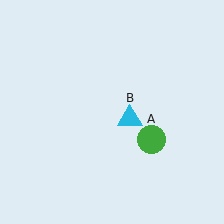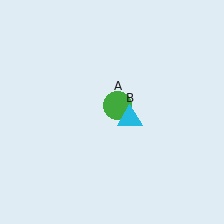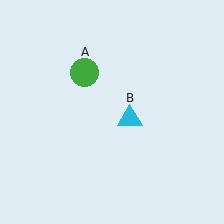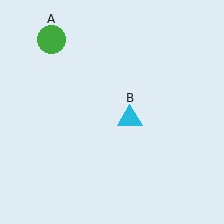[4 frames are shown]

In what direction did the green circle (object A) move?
The green circle (object A) moved up and to the left.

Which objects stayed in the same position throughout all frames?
Cyan triangle (object B) remained stationary.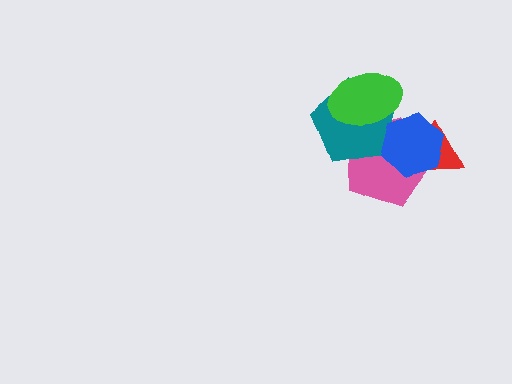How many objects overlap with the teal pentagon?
3 objects overlap with the teal pentagon.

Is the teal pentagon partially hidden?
Yes, it is partially covered by another shape.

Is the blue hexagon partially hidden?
No, no other shape covers it.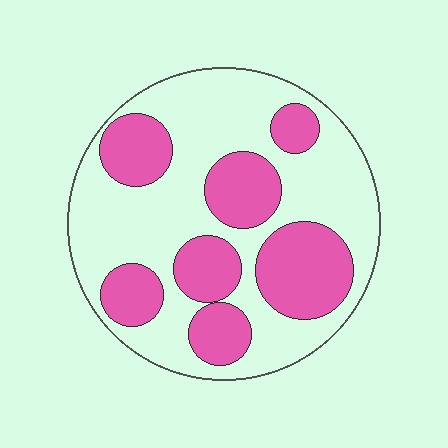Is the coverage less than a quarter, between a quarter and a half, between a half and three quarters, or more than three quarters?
Between a quarter and a half.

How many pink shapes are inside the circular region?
7.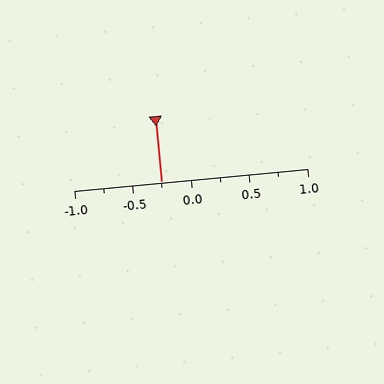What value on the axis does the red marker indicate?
The marker indicates approximately -0.25.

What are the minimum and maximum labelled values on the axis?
The axis runs from -1.0 to 1.0.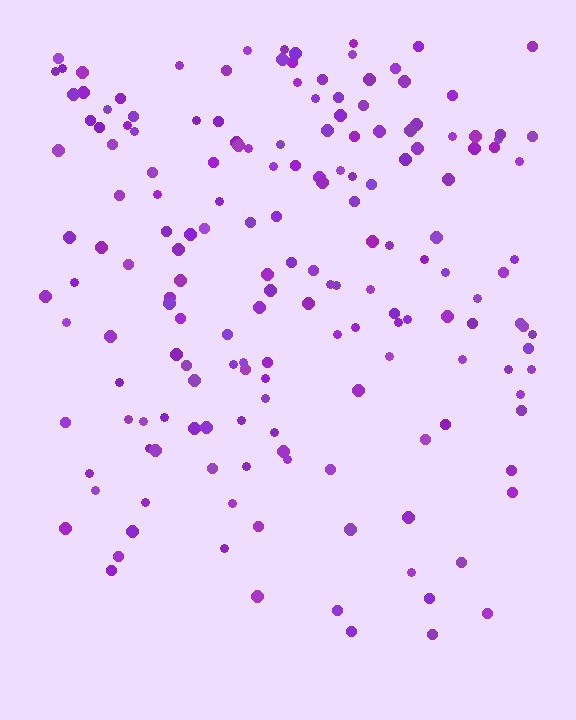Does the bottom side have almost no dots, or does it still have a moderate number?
Still a moderate number, just noticeably fewer than the top.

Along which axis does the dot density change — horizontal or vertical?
Vertical.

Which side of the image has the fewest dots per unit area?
The bottom.